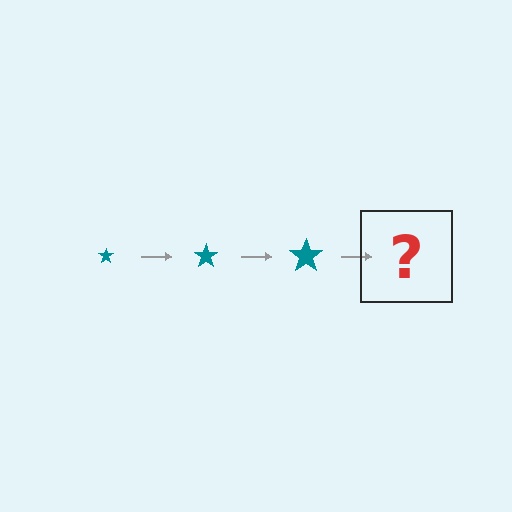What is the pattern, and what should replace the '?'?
The pattern is that the star gets progressively larger each step. The '?' should be a teal star, larger than the previous one.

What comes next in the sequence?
The next element should be a teal star, larger than the previous one.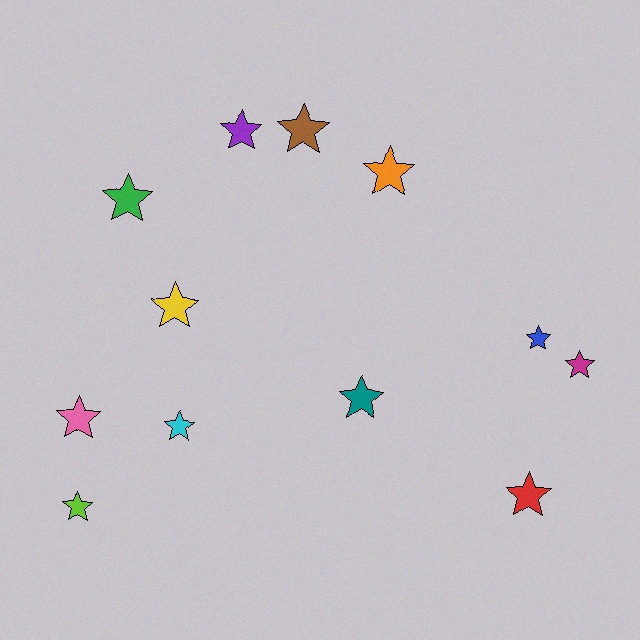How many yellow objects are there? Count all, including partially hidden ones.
There is 1 yellow object.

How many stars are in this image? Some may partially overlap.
There are 12 stars.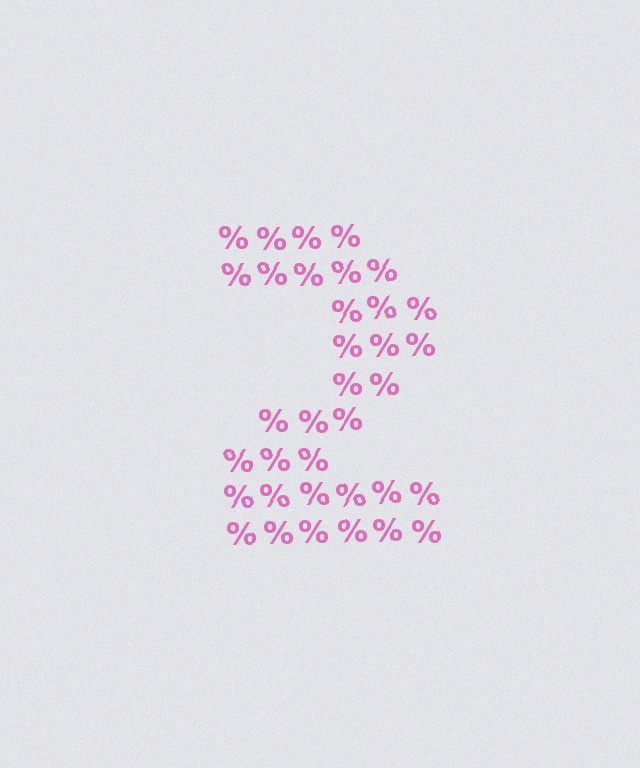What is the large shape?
The large shape is the digit 2.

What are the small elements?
The small elements are percent signs.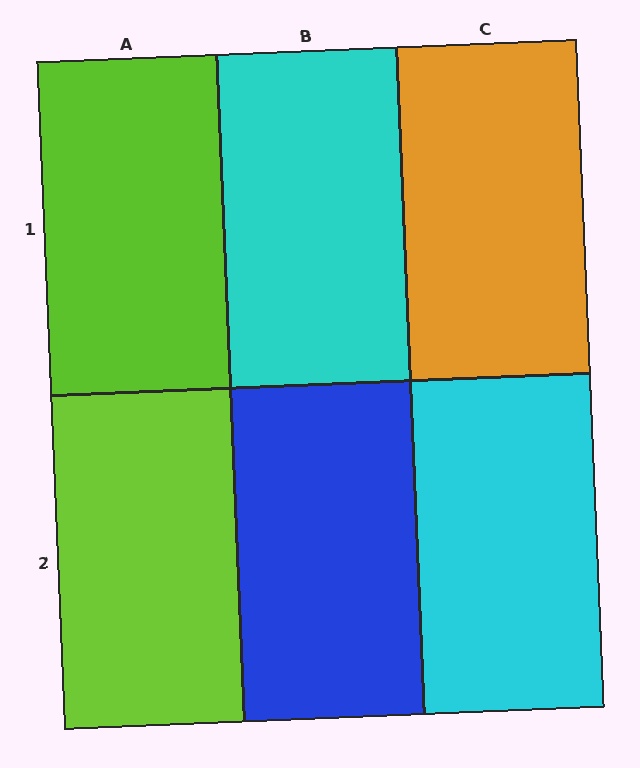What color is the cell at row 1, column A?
Lime.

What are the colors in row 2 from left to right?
Lime, blue, cyan.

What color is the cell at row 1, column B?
Cyan.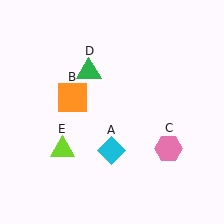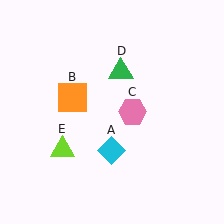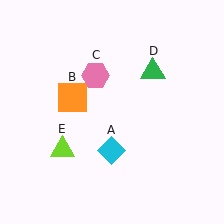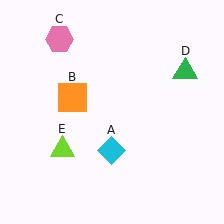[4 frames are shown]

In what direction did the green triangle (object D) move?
The green triangle (object D) moved right.